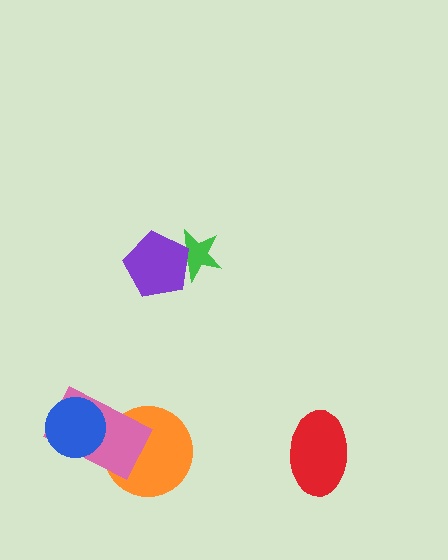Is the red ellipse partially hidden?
No, no other shape covers it.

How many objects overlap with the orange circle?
1 object overlaps with the orange circle.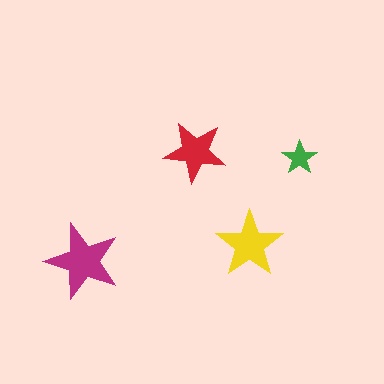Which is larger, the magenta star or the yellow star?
The magenta one.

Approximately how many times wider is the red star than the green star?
About 2 times wider.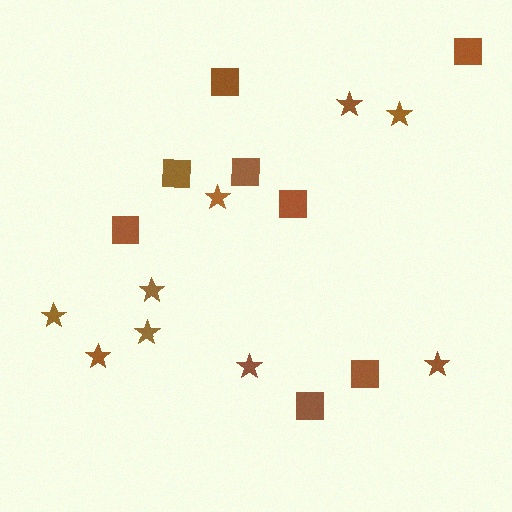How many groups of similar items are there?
There are 2 groups: one group of stars (9) and one group of squares (8).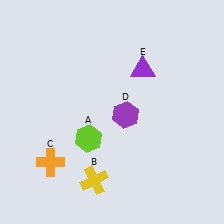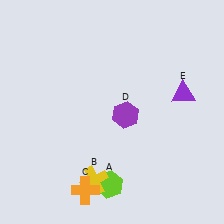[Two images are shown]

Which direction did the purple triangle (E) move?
The purple triangle (E) moved right.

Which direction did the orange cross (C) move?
The orange cross (C) moved right.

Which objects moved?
The objects that moved are: the lime hexagon (A), the orange cross (C), the purple triangle (E).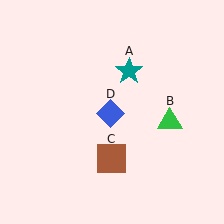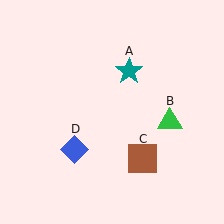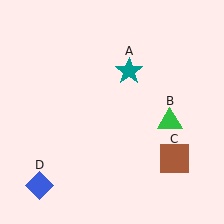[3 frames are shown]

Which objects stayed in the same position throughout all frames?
Teal star (object A) and green triangle (object B) remained stationary.